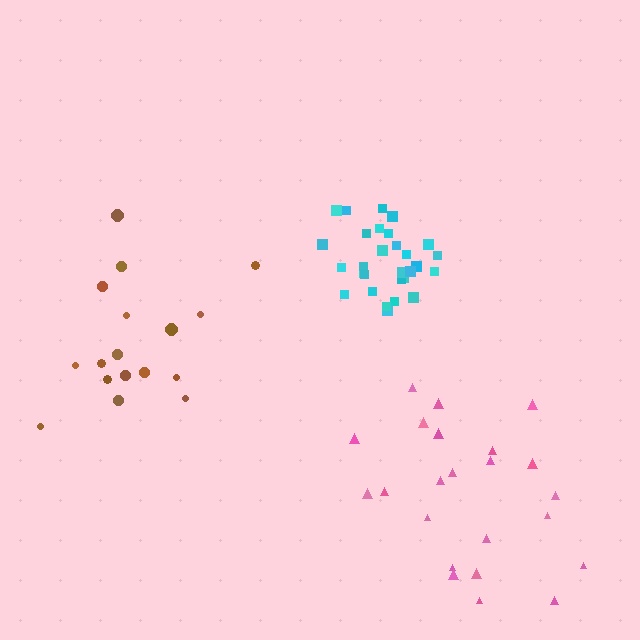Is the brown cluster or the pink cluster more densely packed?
Pink.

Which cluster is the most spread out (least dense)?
Brown.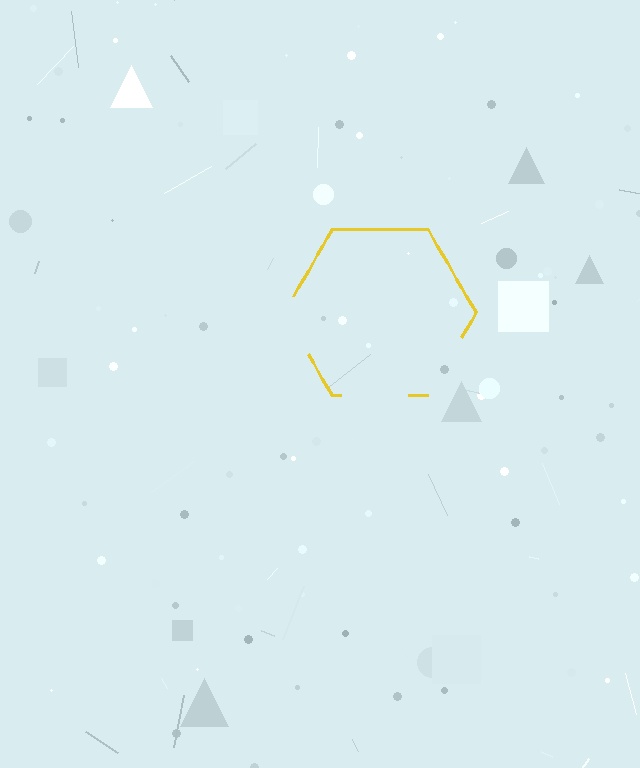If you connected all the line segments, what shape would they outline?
They would outline a hexagon.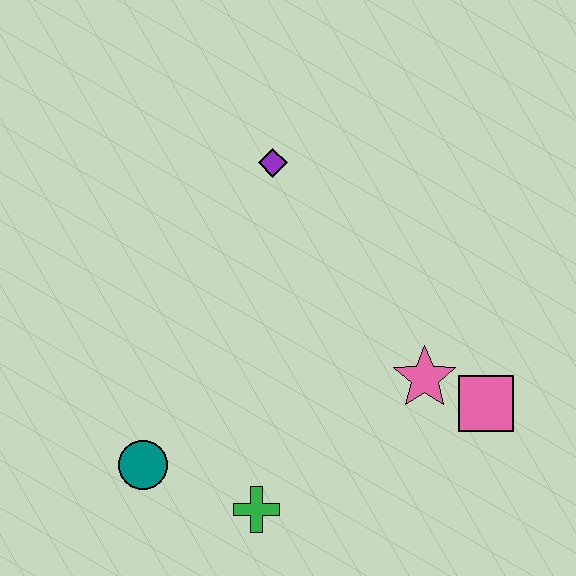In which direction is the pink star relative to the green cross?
The pink star is to the right of the green cross.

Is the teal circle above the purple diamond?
No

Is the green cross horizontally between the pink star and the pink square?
No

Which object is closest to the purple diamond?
The pink star is closest to the purple diamond.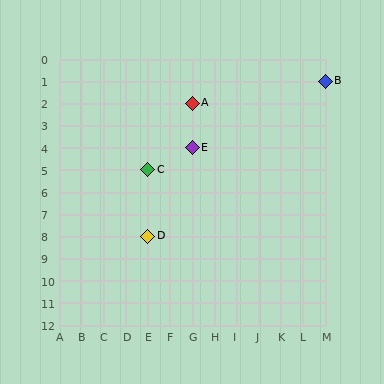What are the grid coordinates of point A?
Point A is at grid coordinates (G, 2).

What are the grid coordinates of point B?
Point B is at grid coordinates (M, 1).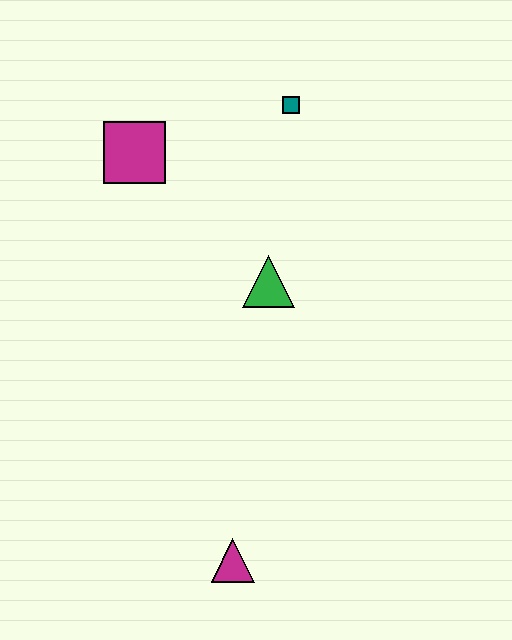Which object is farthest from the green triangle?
The magenta triangle is farthest from the green triangle.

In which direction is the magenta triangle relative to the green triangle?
The magenta triangle is below the green triangle.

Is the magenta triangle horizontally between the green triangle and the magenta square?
Yes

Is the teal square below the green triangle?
No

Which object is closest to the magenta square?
The teal square is closest to the magenta square.